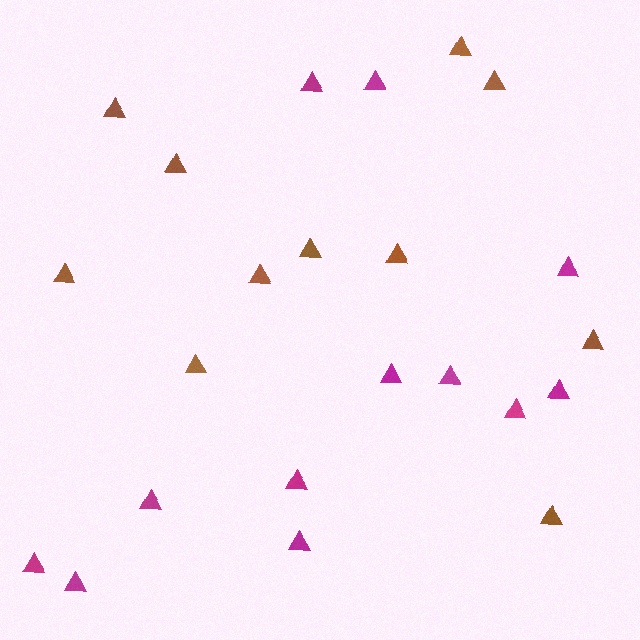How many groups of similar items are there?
There are 2 groups: one group of brown triangles (11) and one group of magenta triangles (12).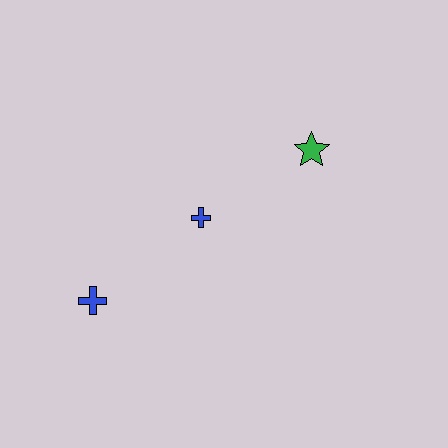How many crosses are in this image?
There are 2 crosses.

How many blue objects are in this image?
There are 2 blue objects.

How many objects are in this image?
There are 3 objects.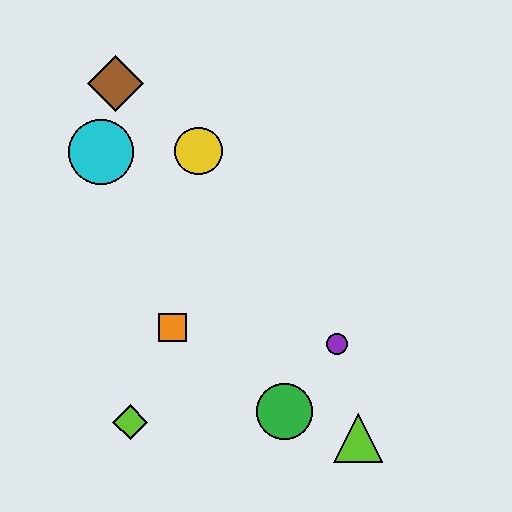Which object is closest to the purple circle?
The green circle is closest to the purple circle.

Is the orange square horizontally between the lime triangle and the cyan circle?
Yes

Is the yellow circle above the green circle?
Yes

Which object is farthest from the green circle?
The brown diamond is farthest from the green circle.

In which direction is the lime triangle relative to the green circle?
The lime triangle is to the right of the green circle.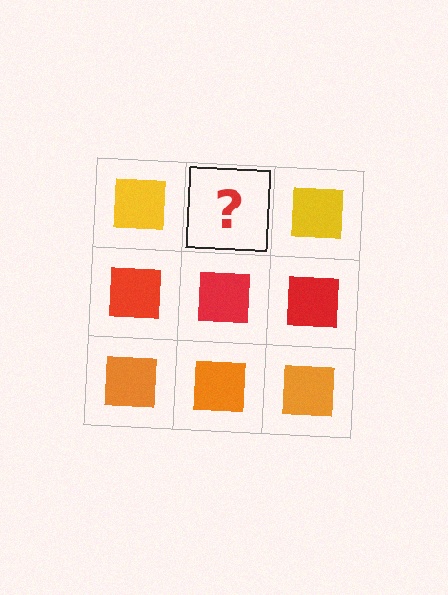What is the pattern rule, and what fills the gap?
The rule is that each row has a consistent color. The gap should be filled with a yellow square.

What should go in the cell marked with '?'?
The missing cell should contain a yellow square.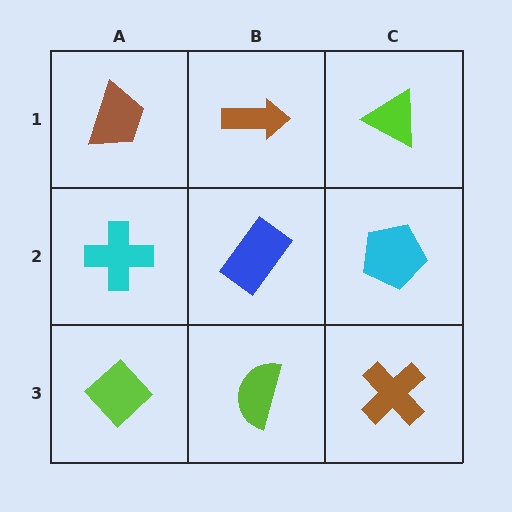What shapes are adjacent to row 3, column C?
A cyan pentagon (row 2, column C), a lime semicircle (row 3, column B).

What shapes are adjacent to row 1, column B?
A blue rectangle (row 2, column B), a brown trapezoid (row 1, column A), a lime triangle (row 1, column C).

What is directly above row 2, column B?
A brown arrow.